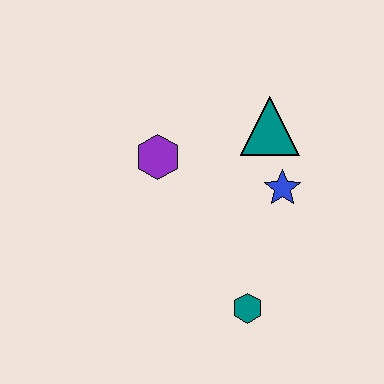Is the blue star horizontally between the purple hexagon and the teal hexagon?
No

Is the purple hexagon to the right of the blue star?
No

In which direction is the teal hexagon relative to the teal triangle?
The teal hexagon is below the teal triangle.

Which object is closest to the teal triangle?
The blue star is closest to the teal triangle.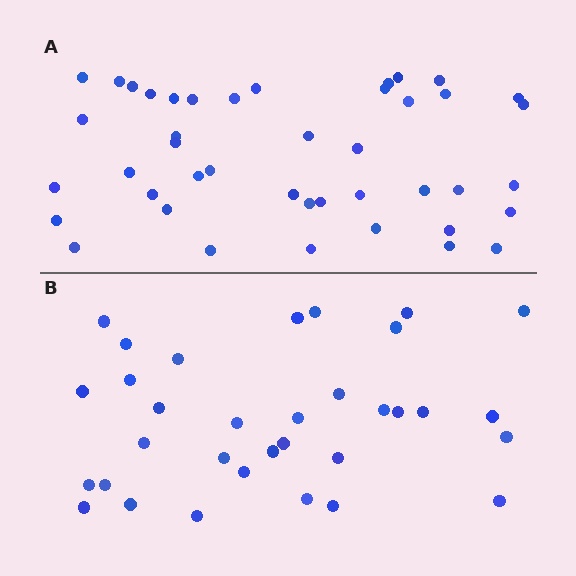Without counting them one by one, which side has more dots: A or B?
Region A (the top region) has more dots.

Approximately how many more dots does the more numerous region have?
Region A has roughly 10 or so more dots than region B.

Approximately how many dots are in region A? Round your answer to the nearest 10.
About 40 dots. (The exact count is 43, which rounds to 40.)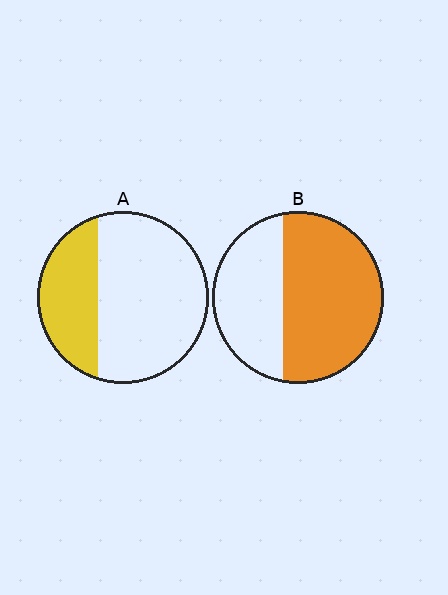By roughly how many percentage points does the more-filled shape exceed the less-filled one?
By roughly 30 percentage points (B over A).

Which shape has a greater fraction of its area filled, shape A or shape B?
Shape B.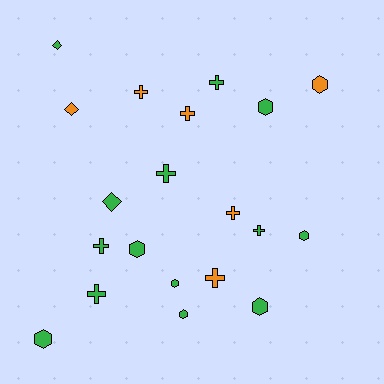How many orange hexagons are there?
There is 1 orange hexagon.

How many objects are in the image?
There are 20 objects.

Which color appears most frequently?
Green, with 14 objects.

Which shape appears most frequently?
Cross, with 9 objects.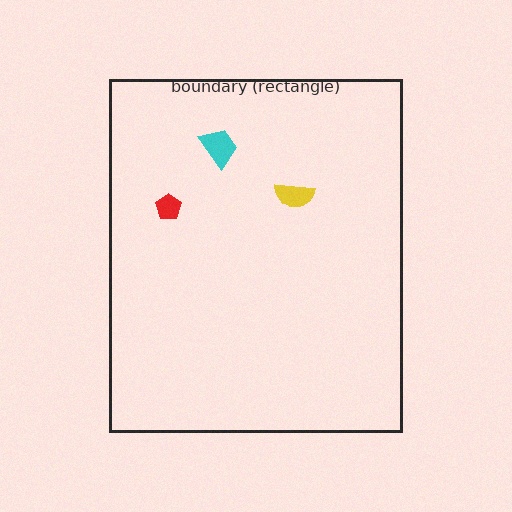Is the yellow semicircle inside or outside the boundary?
Inside.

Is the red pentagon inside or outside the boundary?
Inside.